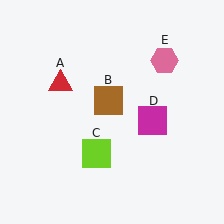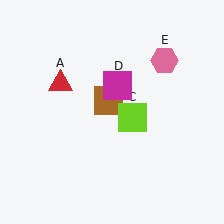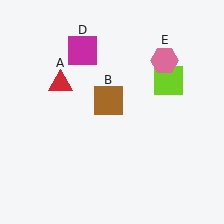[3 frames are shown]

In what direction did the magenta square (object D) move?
The magenta square (object D) moved up and to the left.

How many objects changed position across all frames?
2 objects changed position: lime square (object C), magenta square (object D).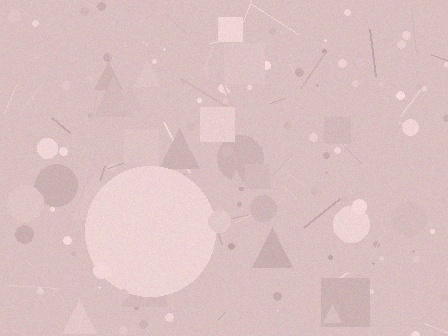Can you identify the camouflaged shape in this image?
The camouflaged shape is a circle.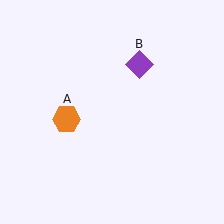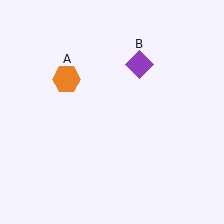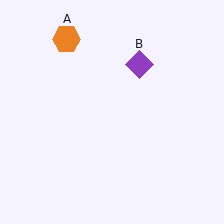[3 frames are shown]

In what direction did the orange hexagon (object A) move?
The orange hexagon (object A) moved up.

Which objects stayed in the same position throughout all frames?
Purple diamond (object B) remained stationary.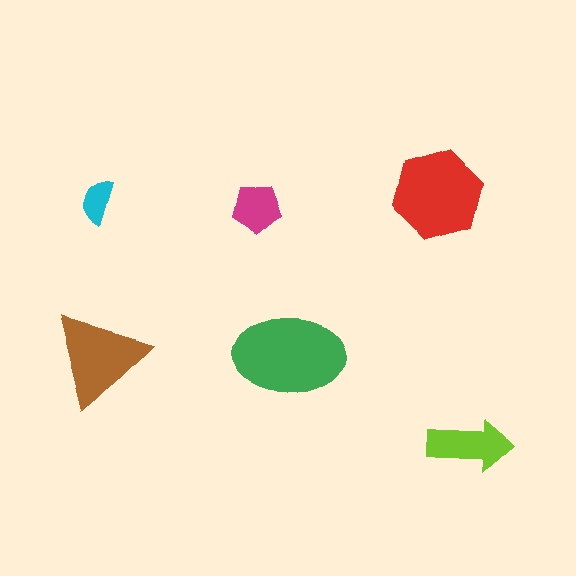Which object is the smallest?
The cyan semicircle.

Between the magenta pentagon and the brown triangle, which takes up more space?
The brown triangle.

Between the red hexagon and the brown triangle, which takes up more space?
The red hexagon.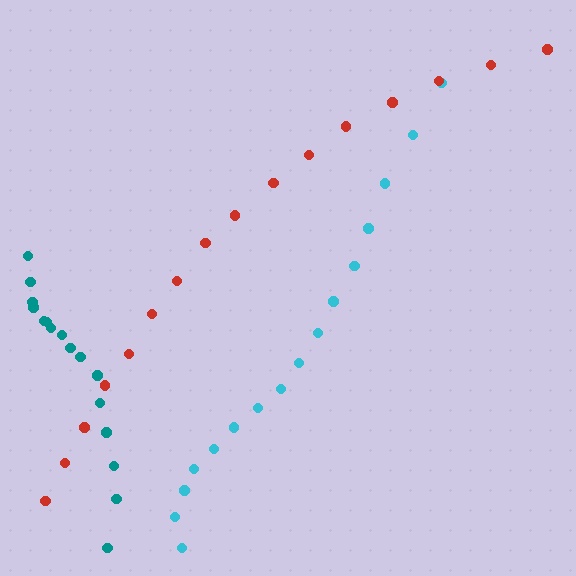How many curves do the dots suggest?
There are 3 distinct paths.